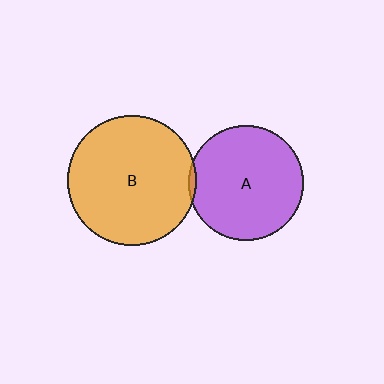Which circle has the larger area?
Circle B (orange).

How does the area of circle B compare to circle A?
Approximately 1.3 times.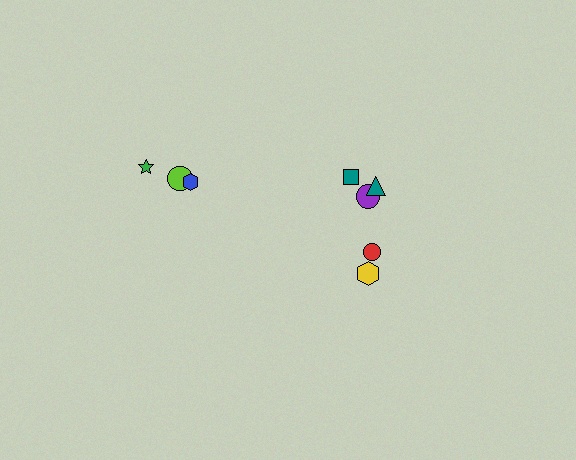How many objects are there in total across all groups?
There are 8 objects.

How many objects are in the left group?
There are 3 objects.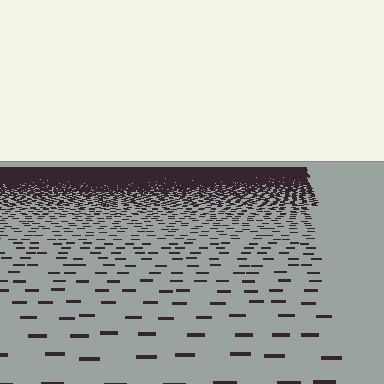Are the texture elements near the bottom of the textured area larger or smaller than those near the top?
Larger. Near the bottom, elements are closer to the viewer and appear at a bigger on-screen size.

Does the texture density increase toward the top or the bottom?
Density increases toward the top.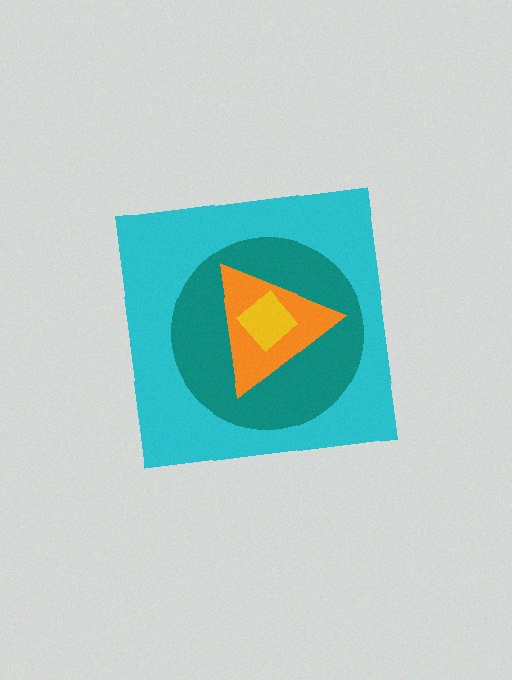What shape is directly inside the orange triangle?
The yellow diamond.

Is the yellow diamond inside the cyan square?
Yes.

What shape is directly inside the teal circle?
The orange triangle.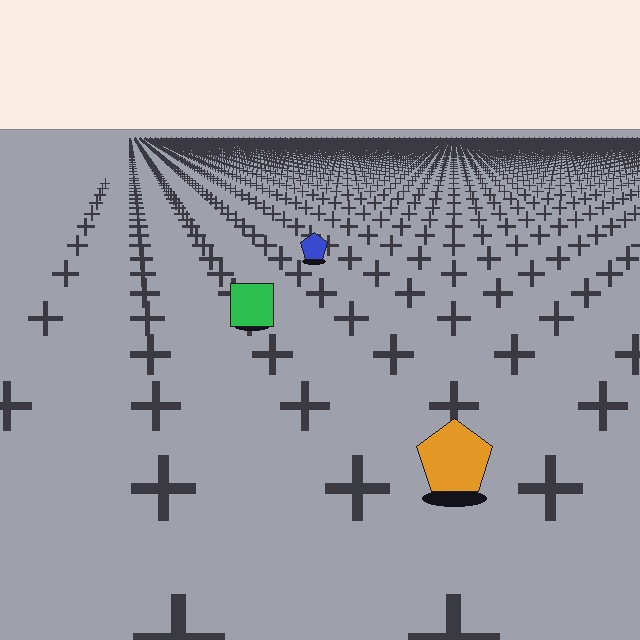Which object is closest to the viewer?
The orange pentagon is closest. The texture marks near it are larger and more spread out.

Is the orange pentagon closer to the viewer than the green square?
Yes. The orange pentagon is closer — you can tell from the texture gradient: the ground texture is coarser near it.